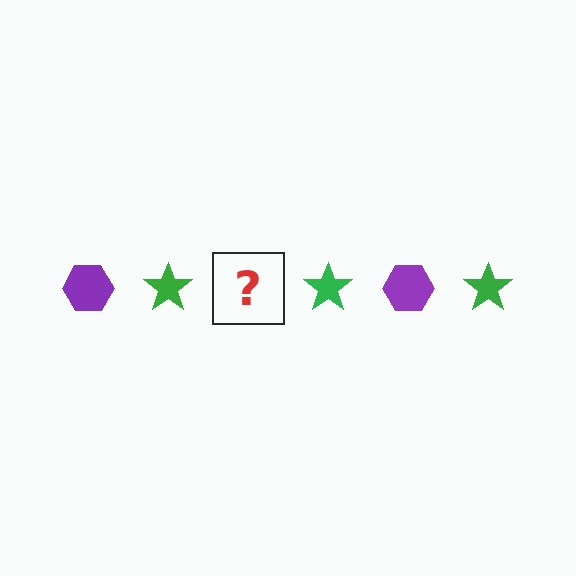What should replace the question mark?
The question mark should be replaced with a purple hexagon.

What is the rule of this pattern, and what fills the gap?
The rule is that the pattern alternates between purple hexagon and green star. The gap should be filled with a purple hexagon.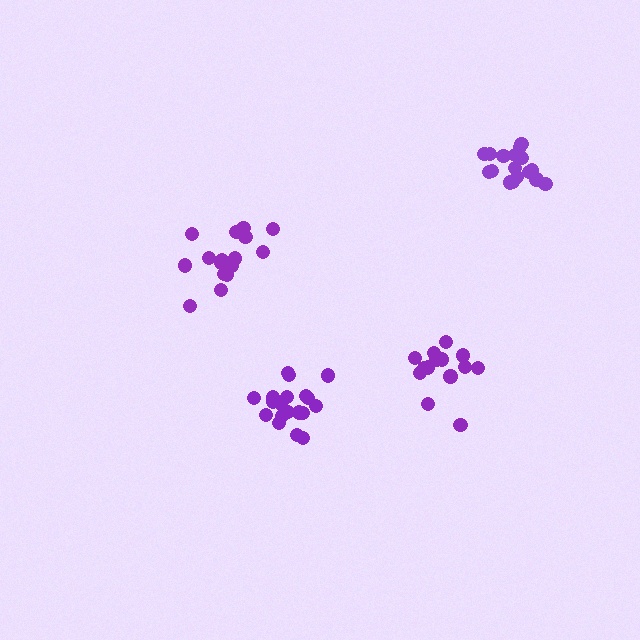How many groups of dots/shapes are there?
There are 4 groups.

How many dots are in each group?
Group 1: 19 dots, Group 2: 17 dots, Group 3: 14 dots, Group 4: 16 dots (66 total).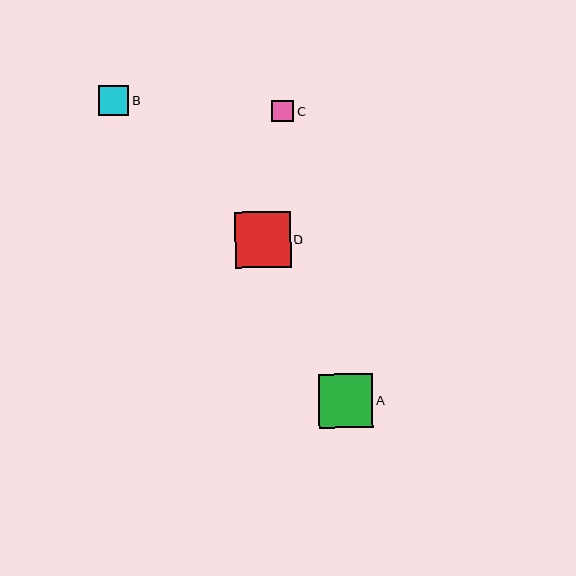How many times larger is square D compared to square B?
Square D is approximately 1.8 times the size of square B.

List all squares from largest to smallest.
From largest to smallest: D, A, B, C.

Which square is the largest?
Square D is the largest with a size of approximately 56 pixels.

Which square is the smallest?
Square C is the smallest with a size of approximately 22 pixels.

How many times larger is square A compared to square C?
Square A is approximately 2.5 times the size of square C.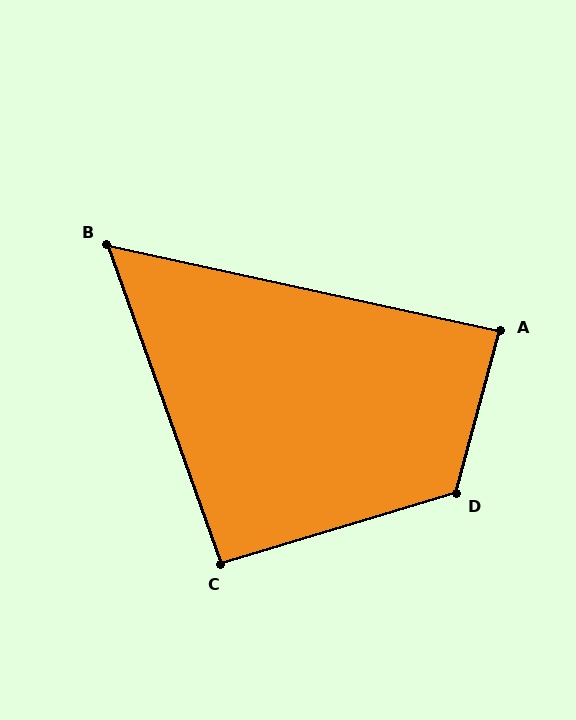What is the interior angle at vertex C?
Approximately 93 degrees (approximately right).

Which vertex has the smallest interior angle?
B, at approximately 58 degrees.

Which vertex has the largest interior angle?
D, at approximately 122 degrees.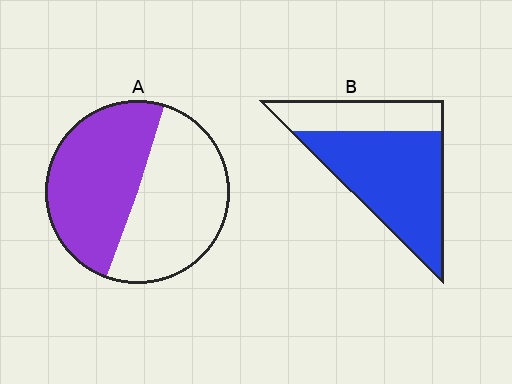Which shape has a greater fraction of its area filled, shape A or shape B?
Shape B.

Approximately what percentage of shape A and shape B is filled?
A is approximately 50% and B is approximately 70%.